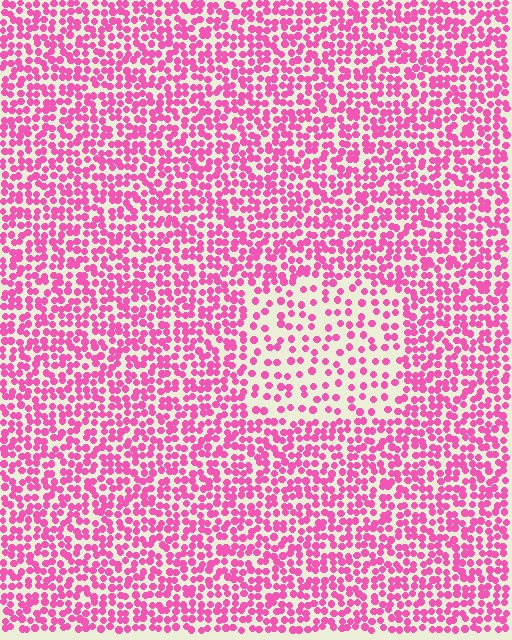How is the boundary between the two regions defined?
The boundary is defined by a change in element density (approximately 2.1x ratio). All elements are the same color, size, and shape.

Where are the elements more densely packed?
The elements are more densely packed outside the rectangle boundary.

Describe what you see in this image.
The image contains small pink elements arranged at two different densities. A rectangle-shaped region is visible where the elements are less densely packed than the surrounding area.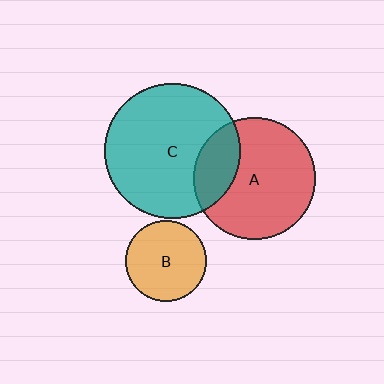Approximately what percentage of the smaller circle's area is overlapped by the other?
Approximately 25%.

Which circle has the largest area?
Circle C (teal).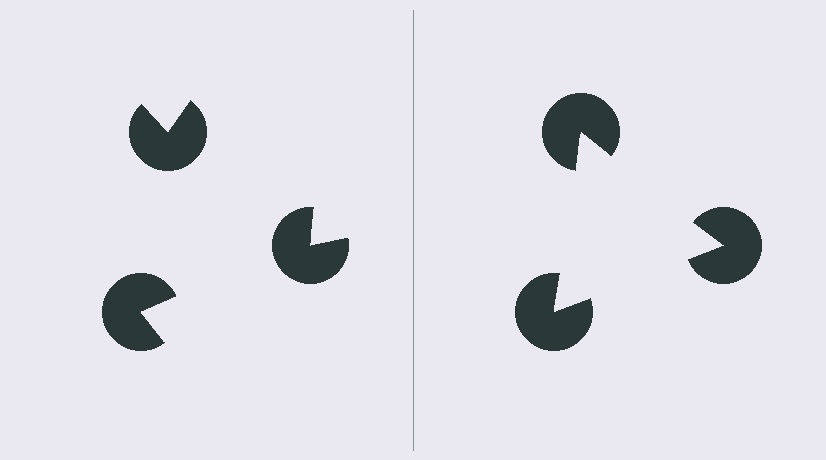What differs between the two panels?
The pac-man discs are positioned identically on both sides; only the wedge orientations differ. On the right they align to a triangle; on the left they are misaligned.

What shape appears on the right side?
An illusory triangle.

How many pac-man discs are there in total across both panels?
6 — 3 on each side.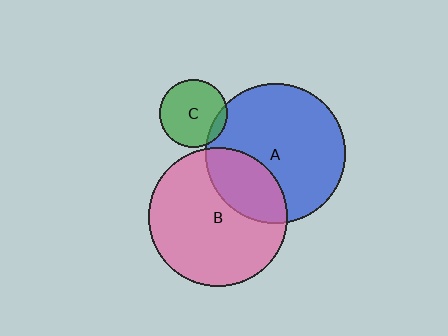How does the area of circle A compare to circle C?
Approximately 4.2 times.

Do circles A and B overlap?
Yes.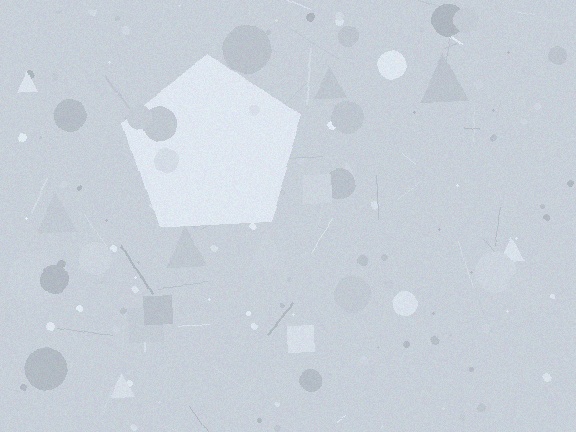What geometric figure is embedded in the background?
A pentagon is embedded in the background.